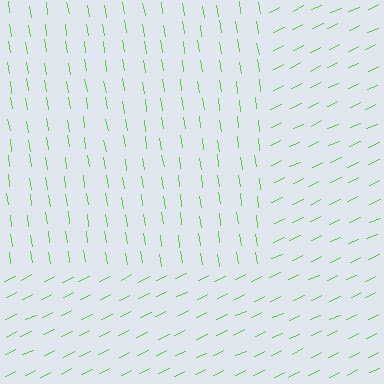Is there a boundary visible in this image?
Yes, there is a texture boundary formed by a change in line orientation.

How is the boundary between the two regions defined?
The boundary is defined purely by a change in line orientation (approximately 74 degrees difference). All lines are the same color and thickness.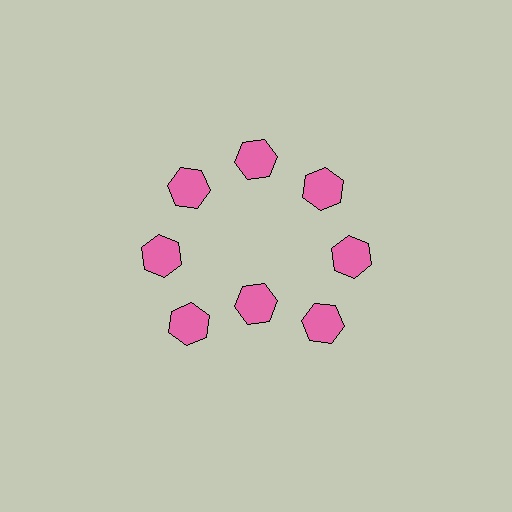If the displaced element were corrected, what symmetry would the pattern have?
It would have 8-fold rotational symmetry — the pattern would map onto itself every 45 degrees.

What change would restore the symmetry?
The symmetry would be restored by moving it outward, back onto the ring so that all 8 hexagons sit at equal angles and equal distance from the center.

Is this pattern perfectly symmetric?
No. The 8 pink hexagons are arranged in a ring, but one element near the 6 o'clock position is pulled inward toward the center, breaking the 8-fold rotational symmetry.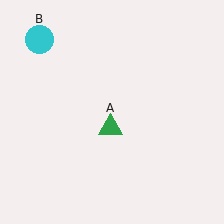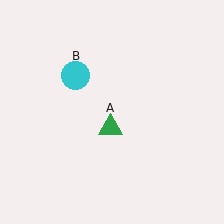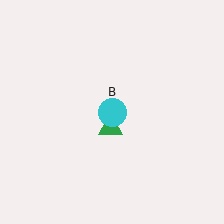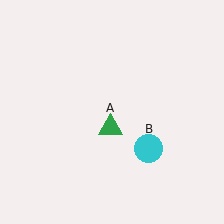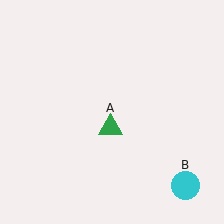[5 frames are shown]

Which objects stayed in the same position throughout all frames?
Green triangle (object A) remained stationary.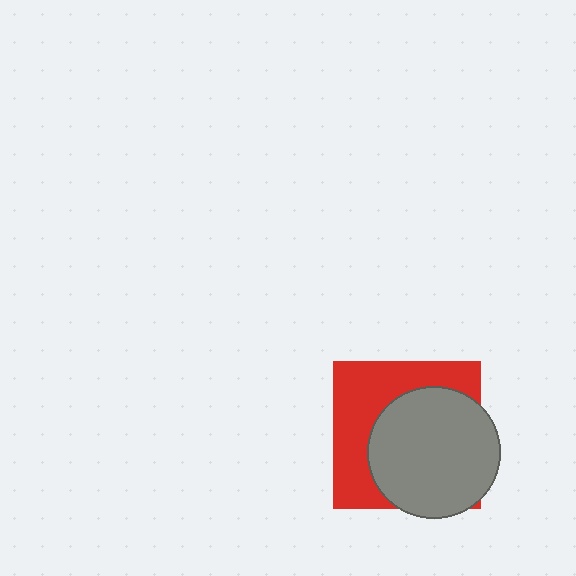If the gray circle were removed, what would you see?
You would see the complete red square.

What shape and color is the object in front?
The object in front is a gray circle.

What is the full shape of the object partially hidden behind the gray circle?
The partially hidden object is a red square.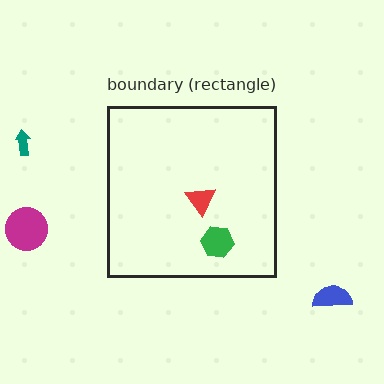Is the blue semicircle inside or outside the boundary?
Outside.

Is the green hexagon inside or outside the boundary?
Inside.